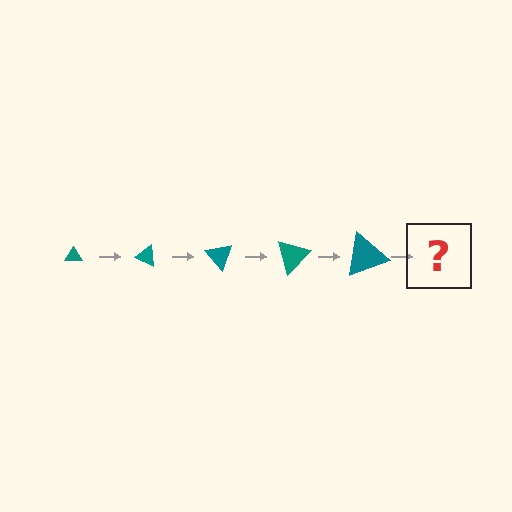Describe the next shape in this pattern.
It should be a triangle, larger than the previous one and rotated 125 degrees from the start.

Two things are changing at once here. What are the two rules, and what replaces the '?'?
The two rules are that the triangle grows larger each step and it rotates 25 degrees each step. The '?' should be a triangle, larger than the previous one and rotated 125 degrees from the start.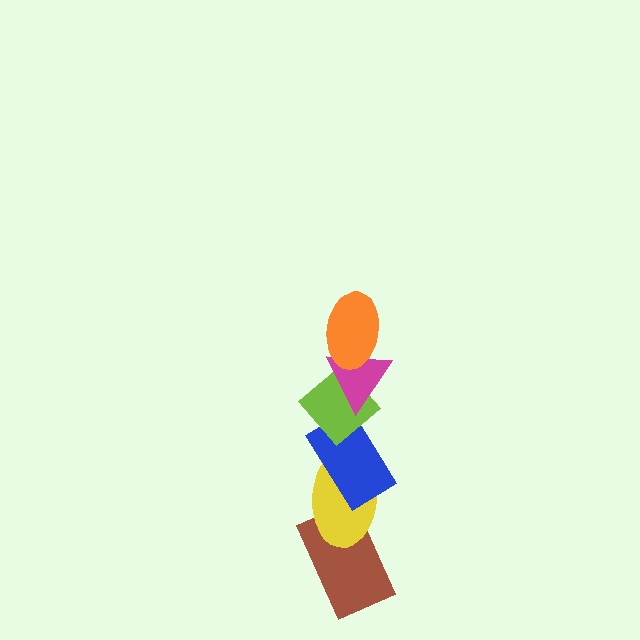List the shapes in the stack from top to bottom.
From top to bottom: the orange ellipse, the magenta triangle, the lime diamond, the blue rectangle, the yellow ellipse, the brown rectangle.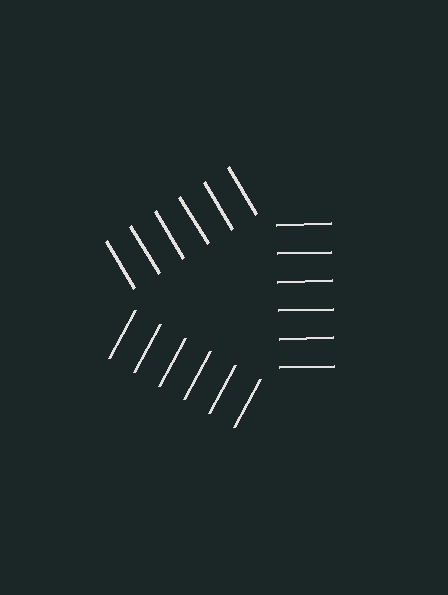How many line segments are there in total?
18 — 6 along each of the 3 edges.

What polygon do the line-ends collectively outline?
An illusory triangle — the line segments terminate on its edges but no continuous stroke is drawn.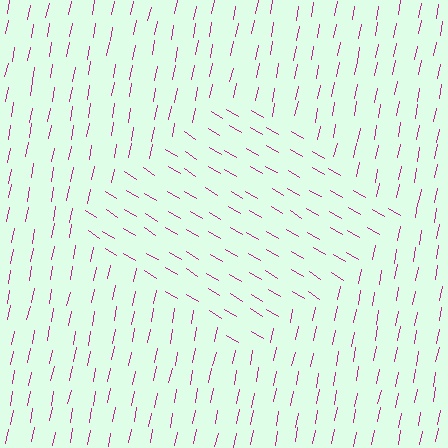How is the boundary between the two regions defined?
The boundary is defined purely by a change in line orientation (approximately 69 degrees difference). All lines are the same color and thickness.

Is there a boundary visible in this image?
Yes, there is a texture boundary formed by a change in line orientation.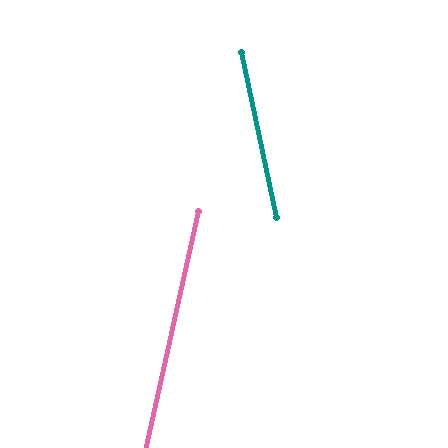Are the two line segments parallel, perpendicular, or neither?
Neither parallel nor perpendicular — they differ by about 25°.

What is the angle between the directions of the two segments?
Approximately 25 degrees.